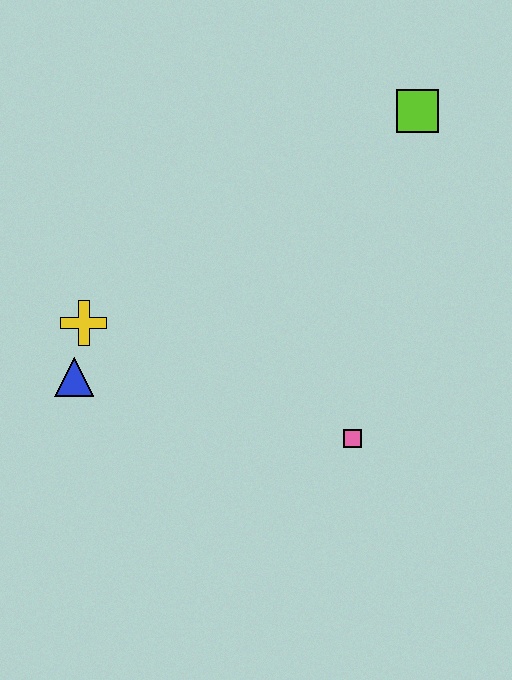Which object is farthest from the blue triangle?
The lime square is farthest from the blue triangle.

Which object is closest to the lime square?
The pink square is closest to the lime square.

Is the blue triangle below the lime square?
Yes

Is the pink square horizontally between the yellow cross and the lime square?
Yes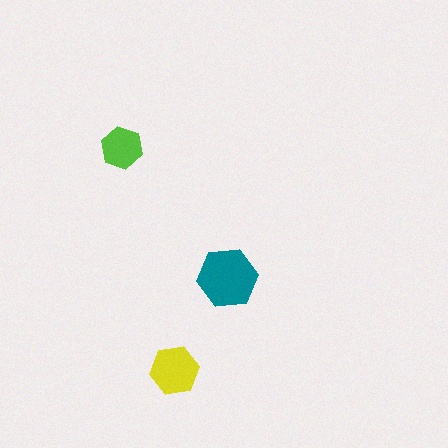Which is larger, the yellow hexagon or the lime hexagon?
The yellow one.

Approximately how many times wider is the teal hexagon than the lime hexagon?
About 1.5 times wider.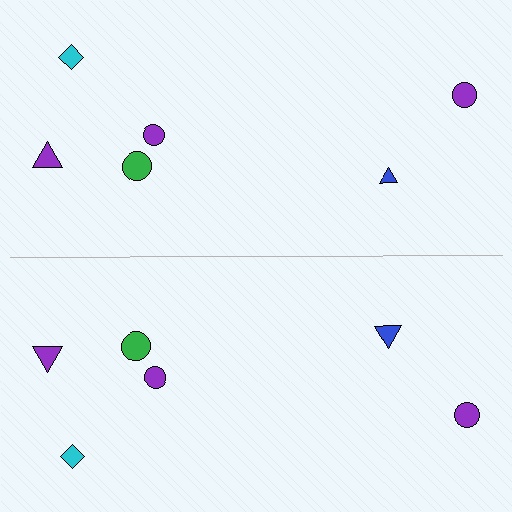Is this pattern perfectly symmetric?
No, the pattern is not perfectly symmetric. The blue triangle on the bottom side has a different size than its mirror counterpart.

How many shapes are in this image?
There are 12 shapes in this image.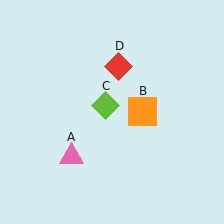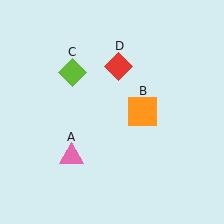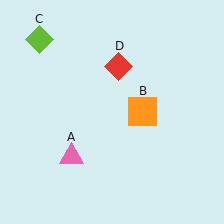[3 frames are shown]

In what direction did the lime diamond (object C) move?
The lime diamond (object C) moved up and to the left.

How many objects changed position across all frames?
1 object changed position: lime diamond (object C).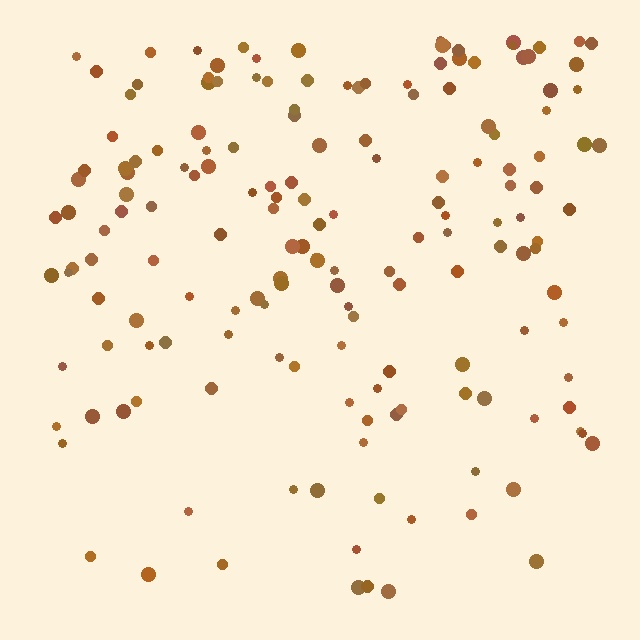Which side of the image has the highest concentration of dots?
The top.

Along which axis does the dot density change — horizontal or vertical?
Vertical.